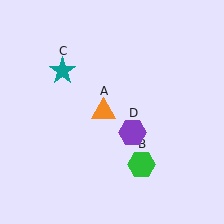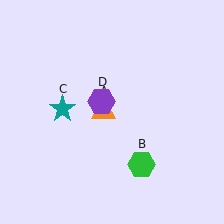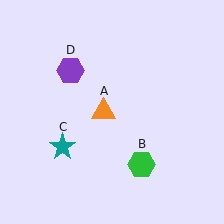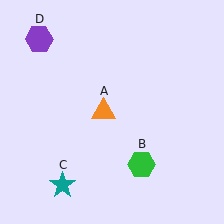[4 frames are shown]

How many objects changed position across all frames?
2 objects changed position: teal star (object C), purple hexagon (object D).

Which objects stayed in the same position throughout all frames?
Orange triangle (object A) and green hexagon (object B) remained stationary.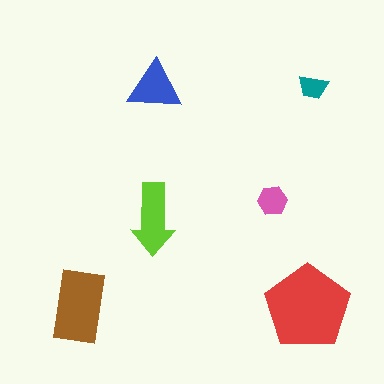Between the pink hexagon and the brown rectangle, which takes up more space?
The brown rectangle.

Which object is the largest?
The red pentagon.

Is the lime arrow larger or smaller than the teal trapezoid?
Larger.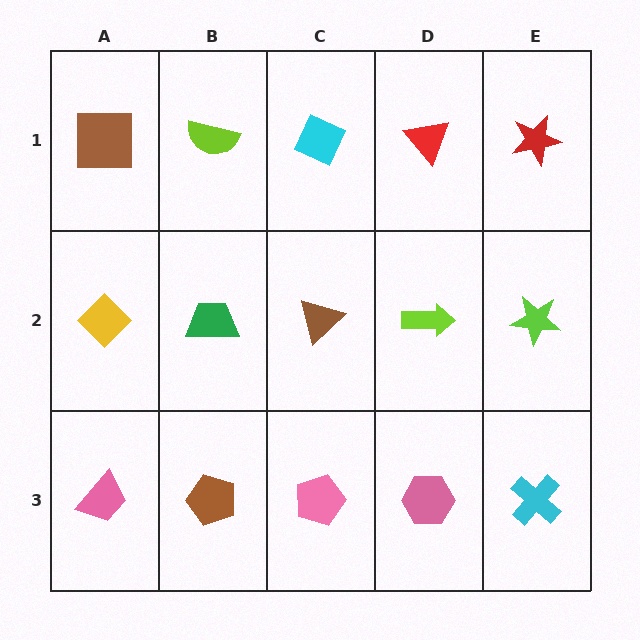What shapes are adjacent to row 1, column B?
A green trapezoid (row 2, column B), a brown square (row 1, column A), a cyan diamond (row 1, column C).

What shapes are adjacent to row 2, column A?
A brown square (row 1, column A), a pink trapezoid (row 3, column A), a green trapezoid (row 2, column B).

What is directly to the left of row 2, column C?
A green trapezoid.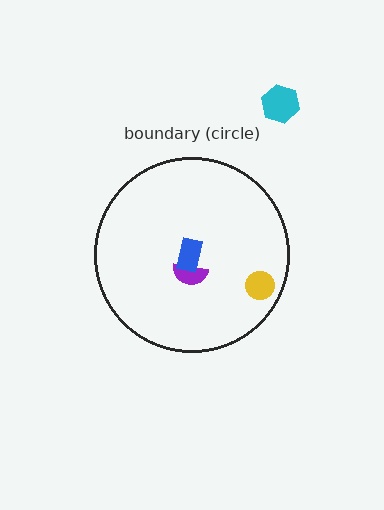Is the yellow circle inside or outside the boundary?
Inside.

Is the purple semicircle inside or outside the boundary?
Inside.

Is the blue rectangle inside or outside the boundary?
Inside.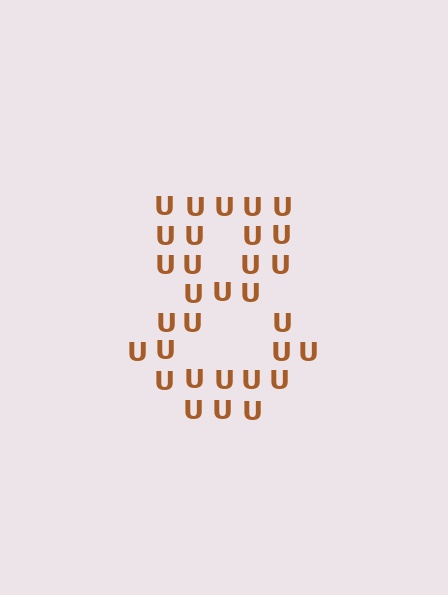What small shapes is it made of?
It is made of small letter U's.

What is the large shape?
The large shape is the digit 8.